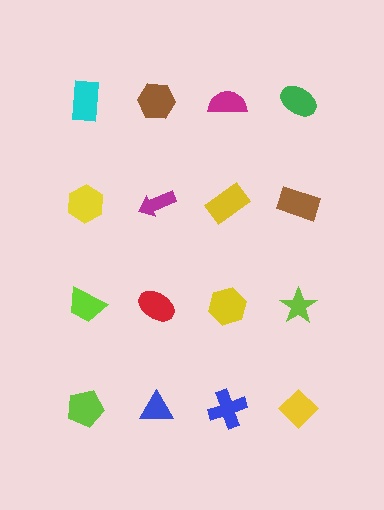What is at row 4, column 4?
A yellow diamond.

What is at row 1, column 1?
A cyan rectangle.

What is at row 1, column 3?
A magenta semicircle.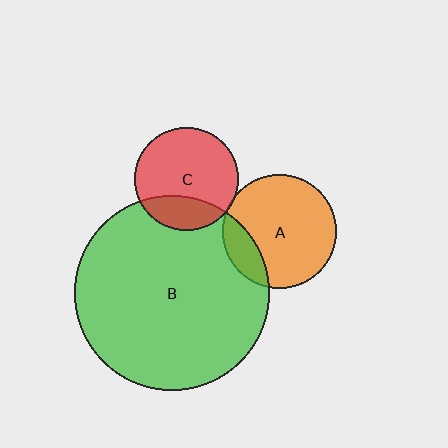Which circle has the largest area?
Circle B (green).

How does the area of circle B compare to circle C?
Approximately 3.5 times.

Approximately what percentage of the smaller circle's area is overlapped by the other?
Approximately 20%.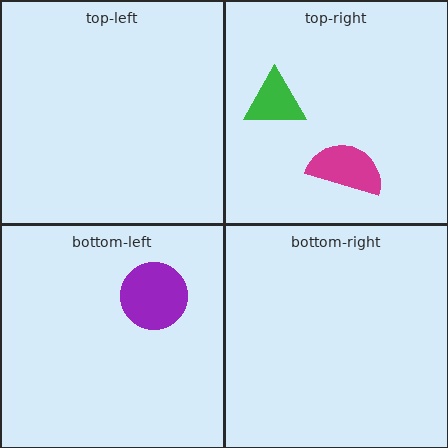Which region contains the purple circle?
The bottom-left region.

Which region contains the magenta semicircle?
The top-right region.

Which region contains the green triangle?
The top-right region.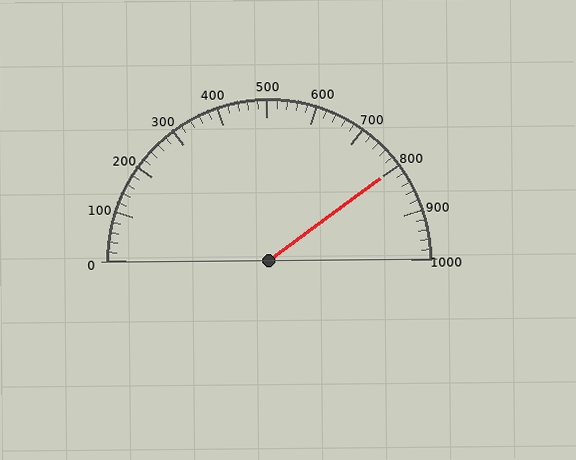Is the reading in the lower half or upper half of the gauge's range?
The reading is in the upper half of the range (0 to 1000).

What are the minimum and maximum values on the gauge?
The gauge ranges from 0 to 1000.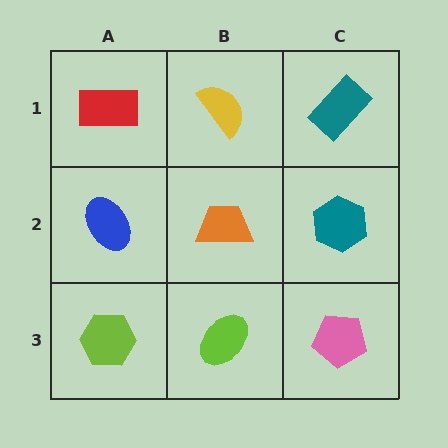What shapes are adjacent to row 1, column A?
A blue ellipse (row 2, column A), a yellow semicircle (row 1, column B).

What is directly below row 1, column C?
A teal hexagon.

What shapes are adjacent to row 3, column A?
A blue ellipse (row 2, column A), a lime ellipse (row 3, column B).